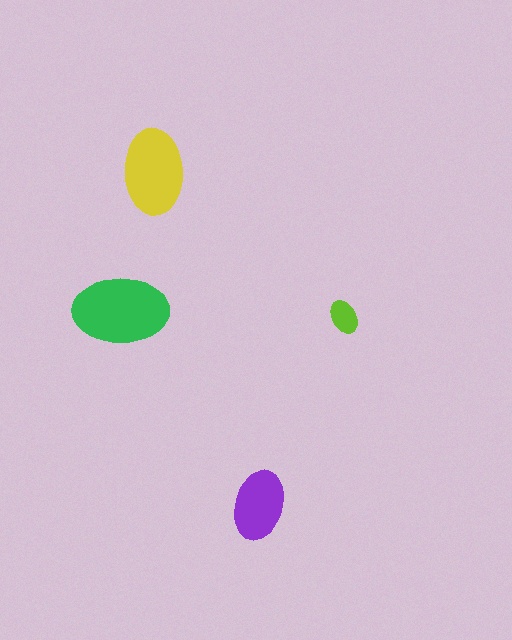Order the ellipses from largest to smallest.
the green one, the yellow one, the purple one, the lime one.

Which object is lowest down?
The purple ellipse is bottommost.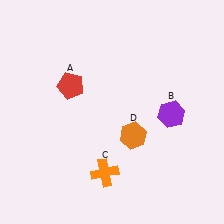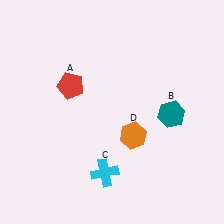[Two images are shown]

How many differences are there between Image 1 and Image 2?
There are 2 differences between the two images.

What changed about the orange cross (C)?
In Image 1, C is orange. In Image 2, it changed to cyan.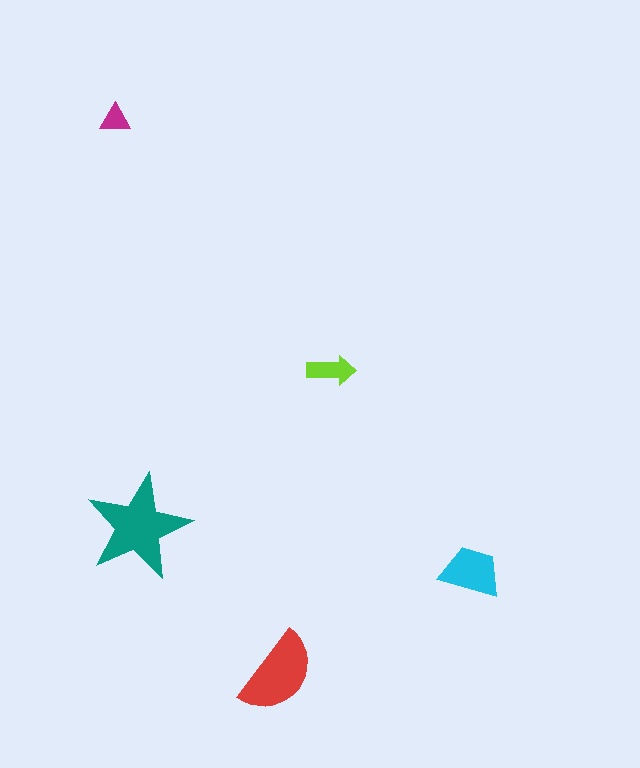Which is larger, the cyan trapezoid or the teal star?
The teal star.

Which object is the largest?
The teal star.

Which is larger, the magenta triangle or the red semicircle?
The red semicircle.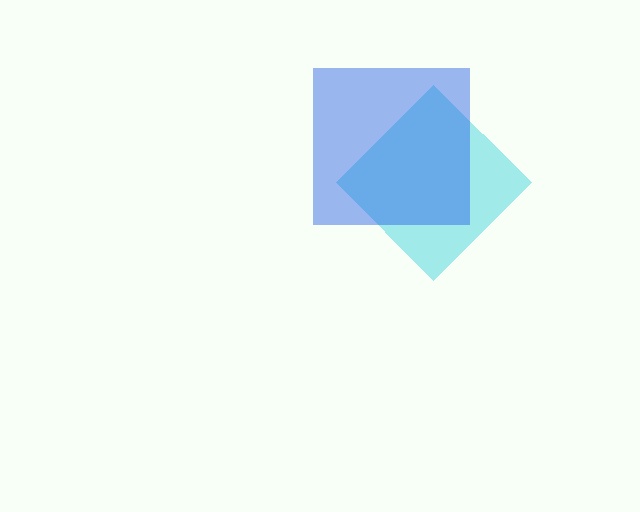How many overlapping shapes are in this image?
There are 2 overlapping shapes in the image.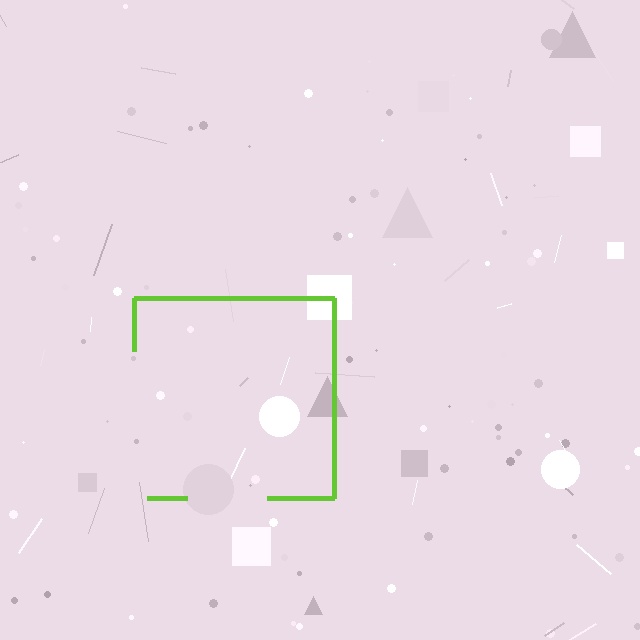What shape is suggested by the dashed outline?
The dashed outline suggests a square.